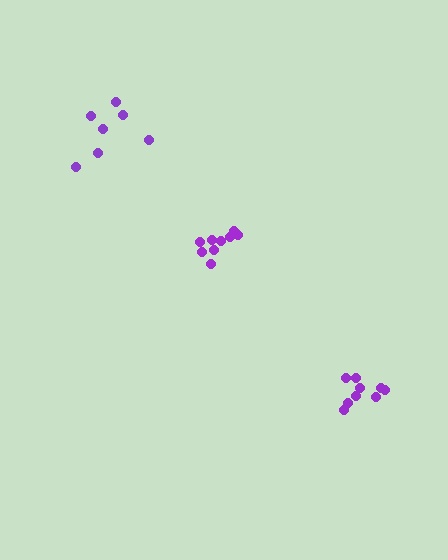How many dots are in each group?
Group 1: 7 dots, Group 2: 9 dots, Group 3: 9 dots (25 total).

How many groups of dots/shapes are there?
There are 3 groups.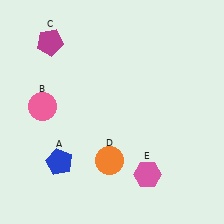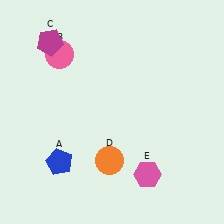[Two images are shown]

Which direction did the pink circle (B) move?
The pink circle (B) moved up.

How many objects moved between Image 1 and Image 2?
1 object moved between the two images.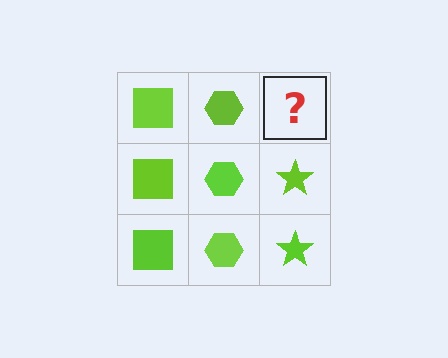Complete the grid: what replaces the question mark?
The question mark should be replaced with a lime star.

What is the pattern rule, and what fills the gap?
The rule is that each column has a consistent shape. The gap should be filled with a lime star.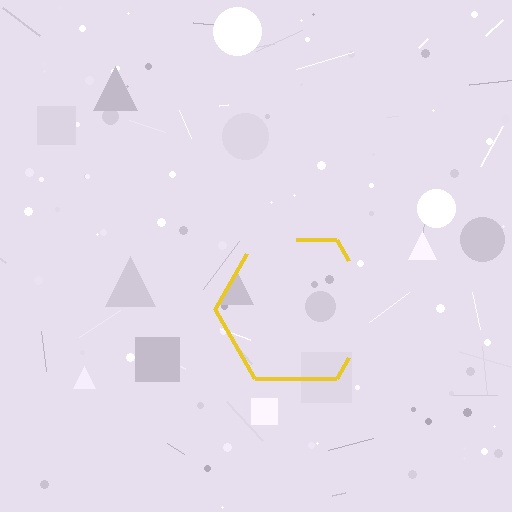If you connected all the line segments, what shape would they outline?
They would outline a hexagon.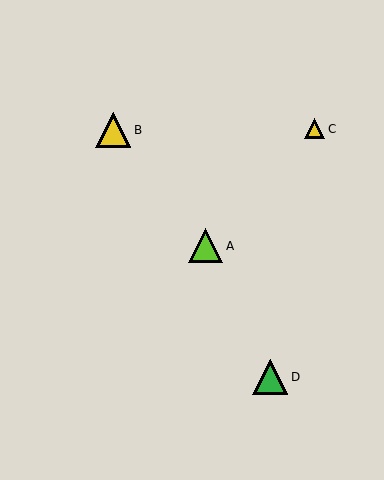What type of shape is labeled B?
Shape B is a yellow triangle.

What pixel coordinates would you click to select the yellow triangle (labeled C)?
Click at (315, 129) to select the yellow triangle C.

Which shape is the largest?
The yellow triangle (labeled B) is the largest.